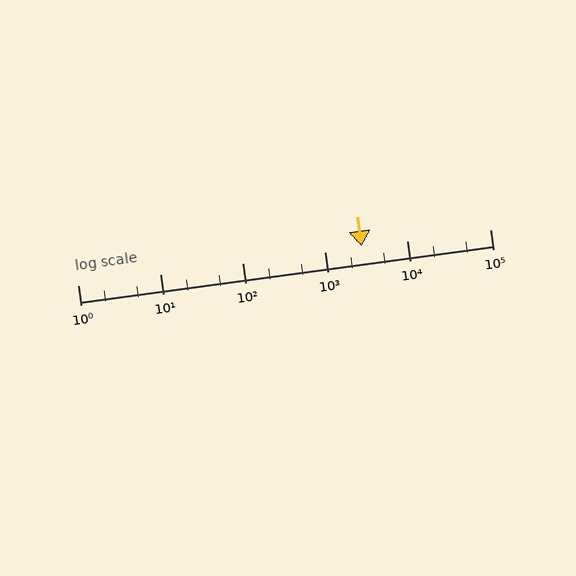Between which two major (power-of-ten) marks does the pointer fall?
The pointer is between 1000 and 10000.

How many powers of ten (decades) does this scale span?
The scale spans 5 decades, from 1 to 100000.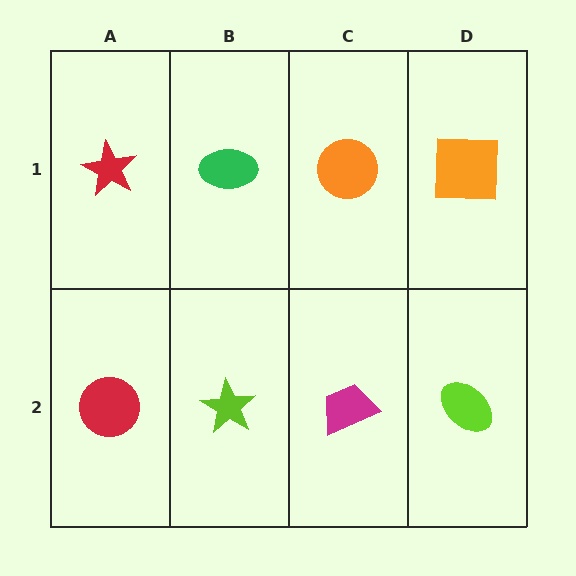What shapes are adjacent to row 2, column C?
An orange circle (row 1, column C), a lime star (row 2, column B), a lime ellipse (row 2, column D).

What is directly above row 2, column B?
A green ellipse.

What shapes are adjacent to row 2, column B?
A green ellipse (row 1, column B), a red circle (row 2, column A), a magenta trapezoid (row 2, column C).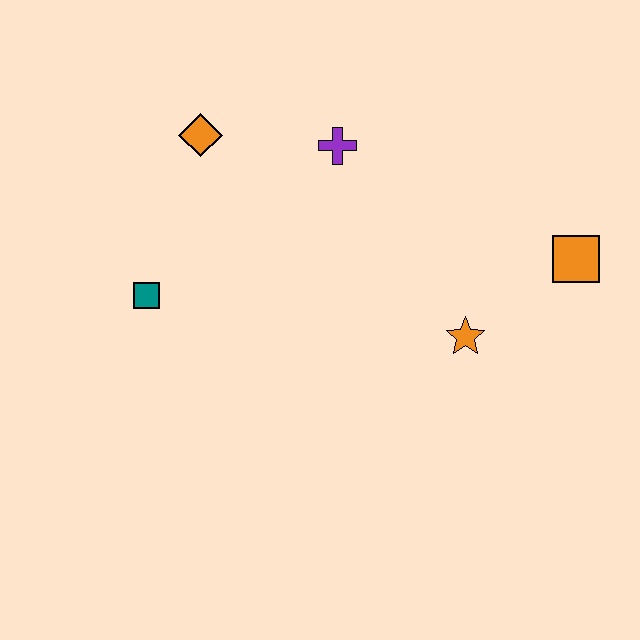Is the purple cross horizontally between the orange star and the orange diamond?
Yes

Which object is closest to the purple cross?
The orange diamond is closest to the purple cross.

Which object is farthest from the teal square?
The orange square is farthest from the teal square.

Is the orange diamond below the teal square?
No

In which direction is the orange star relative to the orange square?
The orange star is to the left of the orange square.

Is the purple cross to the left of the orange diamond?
No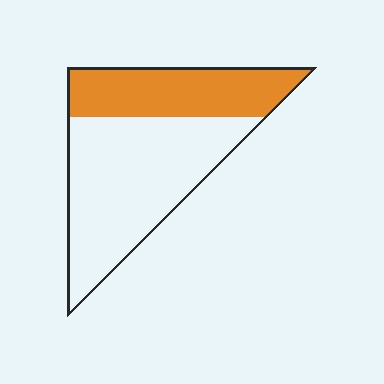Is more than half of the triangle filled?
No.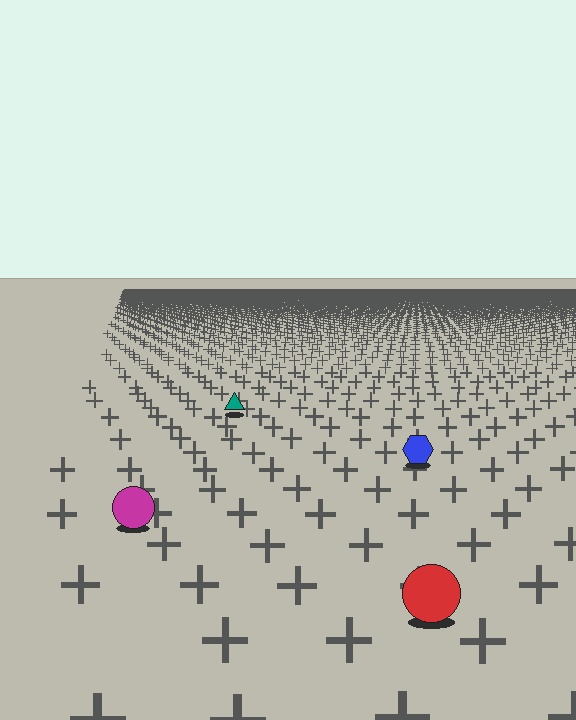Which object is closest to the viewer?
The red circle is closest. The texture marks near it are larger and more spread out.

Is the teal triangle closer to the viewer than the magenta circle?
No. The magenta circle is closer — you can tell from the texture gradient: the ground texture is coarser near it.